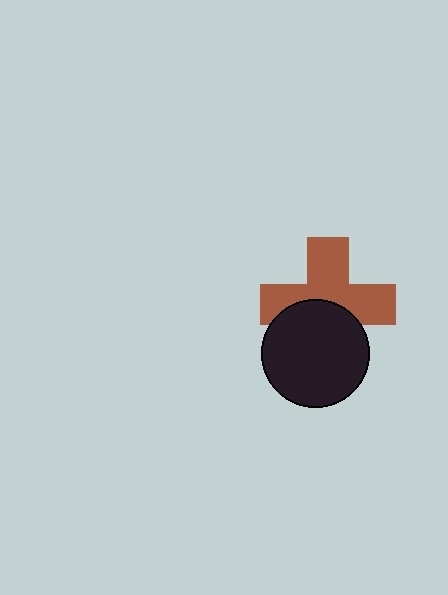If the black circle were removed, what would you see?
You would see the complete brown cross.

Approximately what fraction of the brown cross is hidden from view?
Roughly 38% of the brown cross is hidden behind the black circle.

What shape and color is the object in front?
The object in front is a black circle.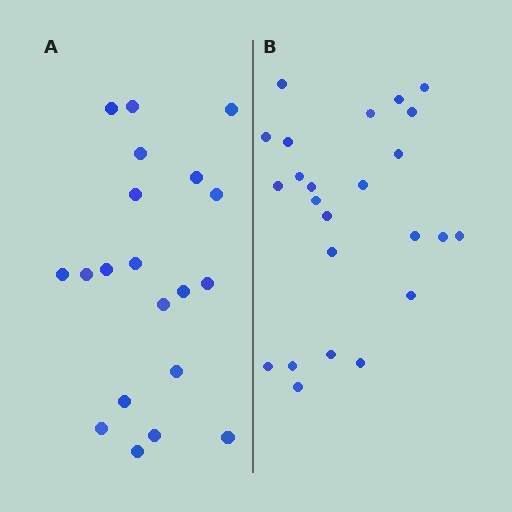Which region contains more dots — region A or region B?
Region B (the right region) has more dots.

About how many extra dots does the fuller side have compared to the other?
Region B has about 4 more dots than region A.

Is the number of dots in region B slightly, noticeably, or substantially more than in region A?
Region B has only slightly more — the two regions are fairly close. The ratio is roughly 1.2 to 1.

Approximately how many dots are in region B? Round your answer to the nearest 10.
About 20 dots. (The exact count is 24, which rounds to 20.)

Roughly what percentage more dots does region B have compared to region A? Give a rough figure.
About 20% more.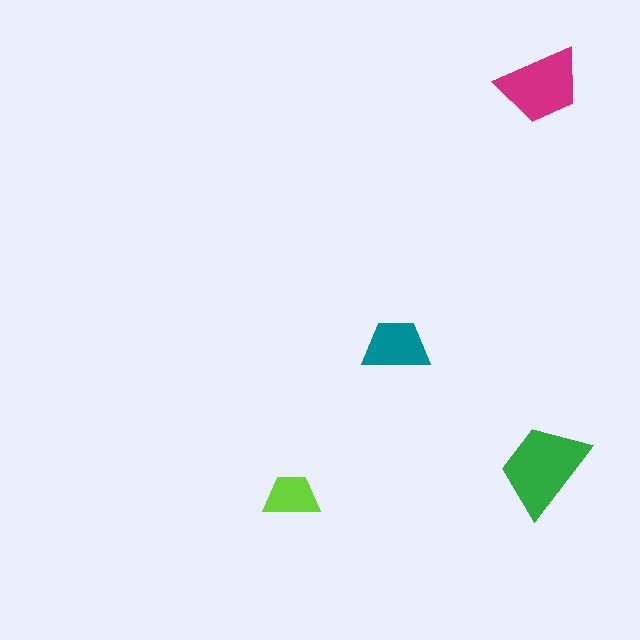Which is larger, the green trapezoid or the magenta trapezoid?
The green one.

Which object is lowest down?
The lime trapezoid is bottommost.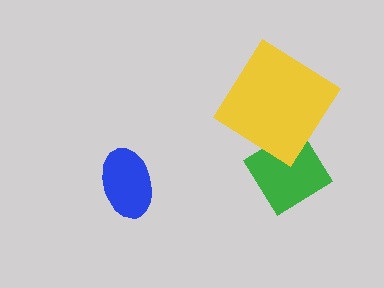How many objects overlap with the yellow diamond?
1 object overlaps with the yellow diamond.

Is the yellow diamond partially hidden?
No, no other shape covers it.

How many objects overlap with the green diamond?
1 object overlaps with the green diamond.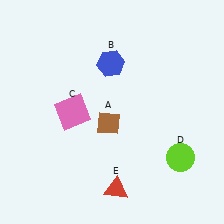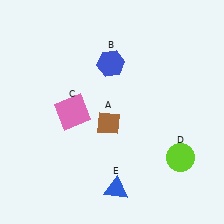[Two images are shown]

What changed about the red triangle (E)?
In Image 1, E is red. In Image 2, it changed to blue.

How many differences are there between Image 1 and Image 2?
There is 1 difference between the two images.